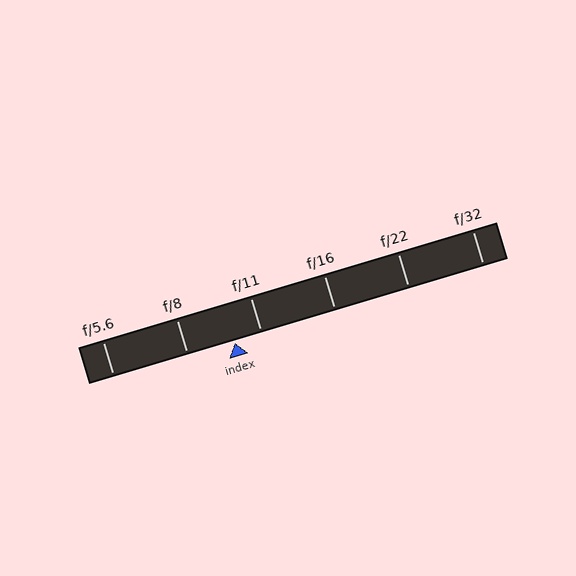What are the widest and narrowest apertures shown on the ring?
The widest aperture shown is f/5.6 and the narrowest is f/32.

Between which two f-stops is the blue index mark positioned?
The index mark is between f/8 and f/11.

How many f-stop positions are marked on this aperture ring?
There are 6 f-stop positions marked.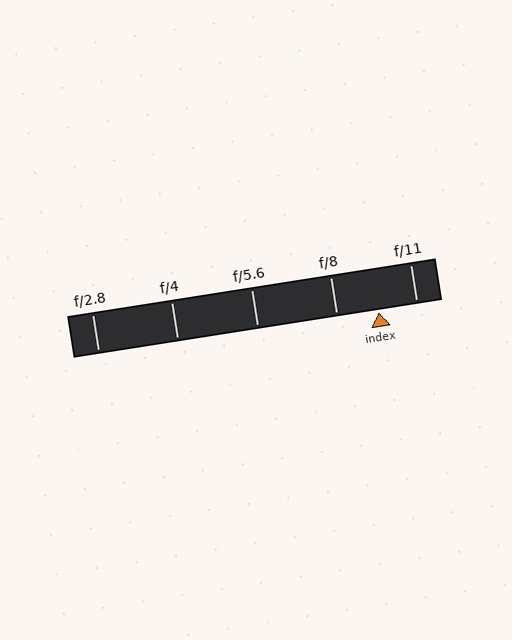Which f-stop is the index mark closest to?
The index mark is closest to f/11.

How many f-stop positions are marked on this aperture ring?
There are 5 f-stop positions marked.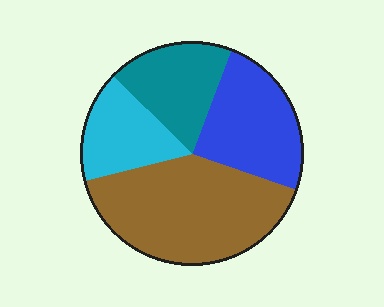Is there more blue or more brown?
Brown.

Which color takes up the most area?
Brown, at roughly 40%.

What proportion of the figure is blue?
Blue takes up about one quarter (1/4) of the figure.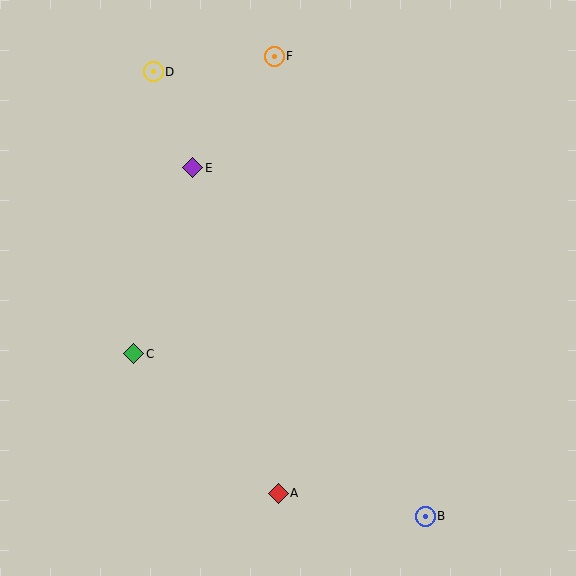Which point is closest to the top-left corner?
Point D is closest to the top-left corner.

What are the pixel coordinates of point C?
Point C is at (134, 354).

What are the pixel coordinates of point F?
Point F is at (274, 56).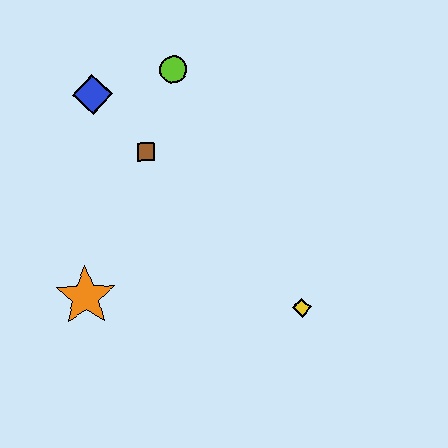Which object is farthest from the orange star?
The lime circle is farthest from the orange star.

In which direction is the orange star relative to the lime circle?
The orange star is below the lime circle.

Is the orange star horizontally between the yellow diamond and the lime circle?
No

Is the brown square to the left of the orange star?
No